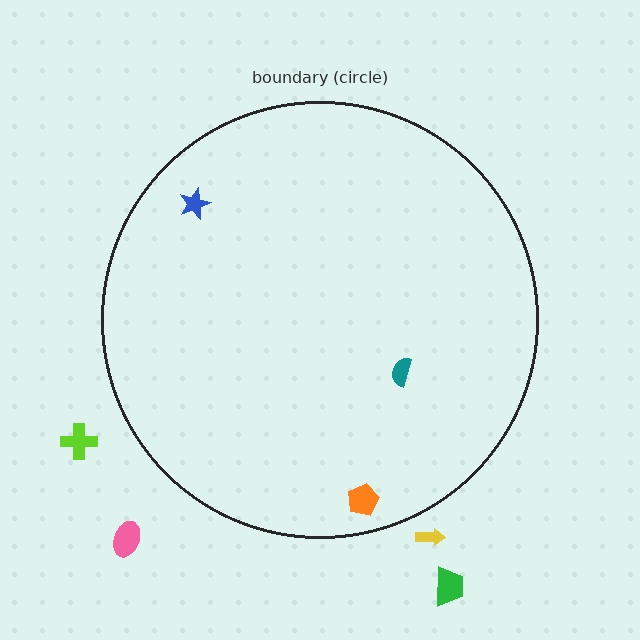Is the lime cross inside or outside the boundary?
Outside.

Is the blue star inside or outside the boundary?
Inside.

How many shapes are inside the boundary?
3 inside, 4 outside.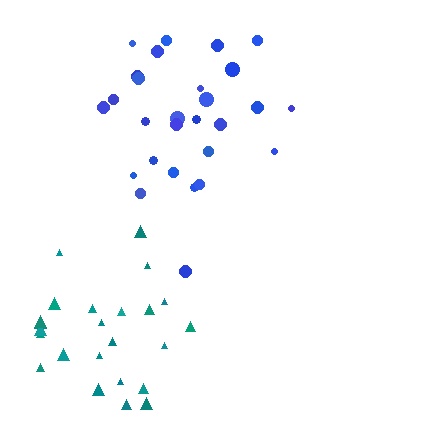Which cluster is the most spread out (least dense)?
Blue.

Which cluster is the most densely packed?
Teal.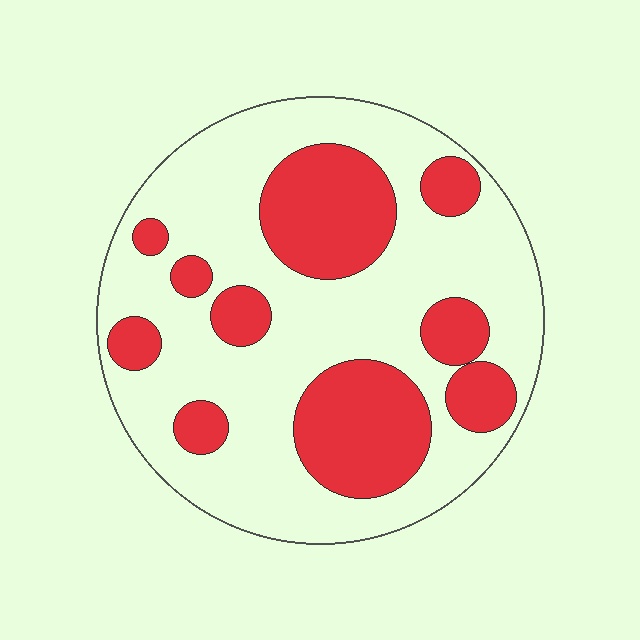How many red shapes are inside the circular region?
10.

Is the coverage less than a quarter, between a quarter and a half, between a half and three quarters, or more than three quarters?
Between a quarter and a half.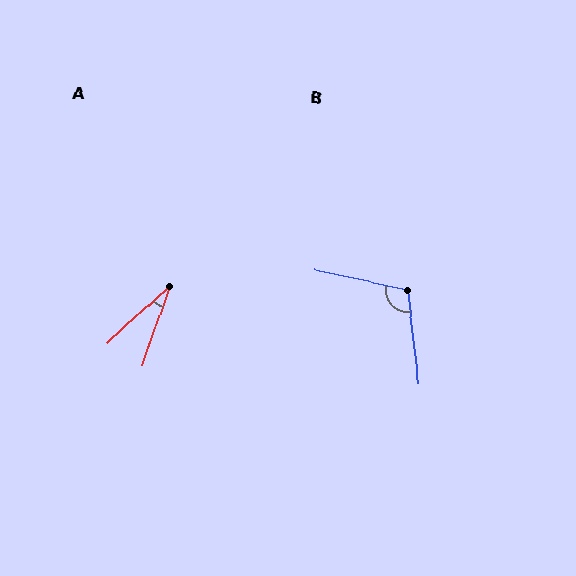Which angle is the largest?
B, at approximately 109 degrees.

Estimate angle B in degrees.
Approximately 109 degrees.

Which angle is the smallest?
A, at approximately 28 degrees.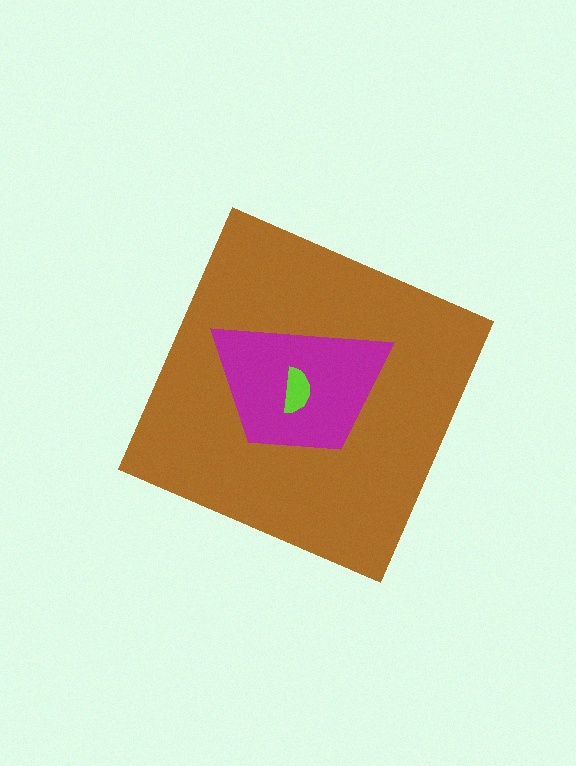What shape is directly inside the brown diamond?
The magenta trapezoid.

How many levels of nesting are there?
3.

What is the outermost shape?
The brown diamond.